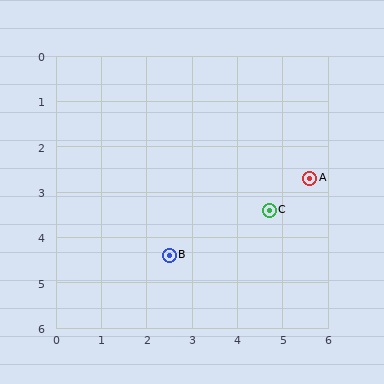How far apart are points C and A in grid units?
Points C and A are about 1.1 grid units apart.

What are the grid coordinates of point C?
Point C is at approximately (4.7, 3.4).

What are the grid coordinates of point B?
Point B is at approximately (2.5, 4.4).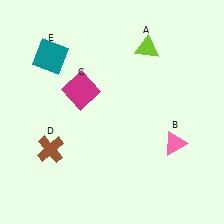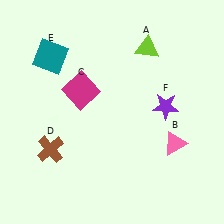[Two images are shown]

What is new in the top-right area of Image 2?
A purple star (F) was added in the top-right area of Image 2.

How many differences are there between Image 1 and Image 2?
There is 1 difference between the two images.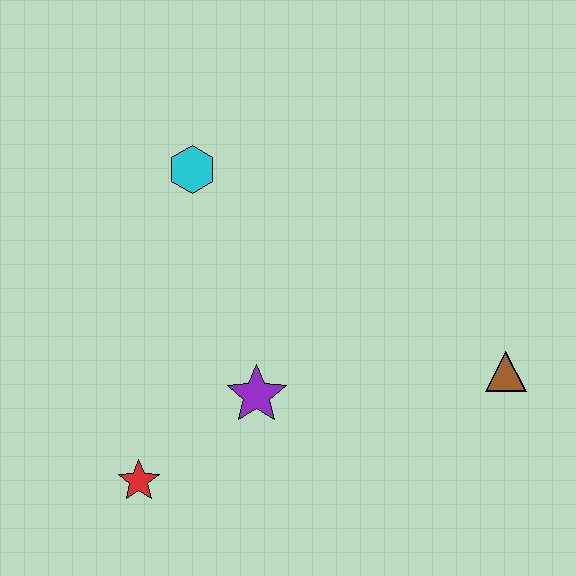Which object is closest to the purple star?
The red star is closest to the purple star.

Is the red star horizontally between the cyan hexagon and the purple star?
No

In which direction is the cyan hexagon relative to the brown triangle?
The cyan hexagon is to the left of the brown triangle.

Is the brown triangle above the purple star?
Yes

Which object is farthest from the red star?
The brown triangle is farthest from the red star.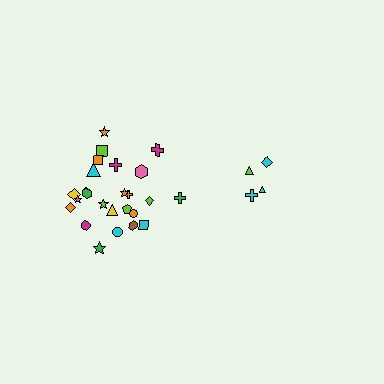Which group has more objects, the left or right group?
The left group.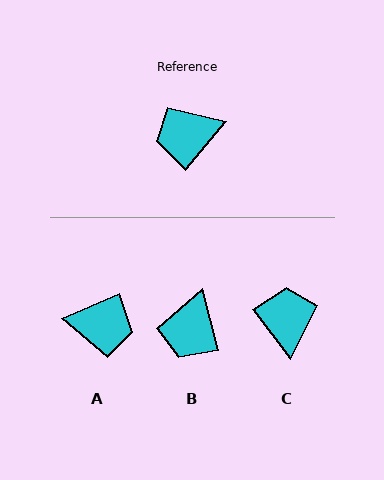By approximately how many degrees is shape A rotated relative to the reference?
Approximately 153 degrees counter-clockwise.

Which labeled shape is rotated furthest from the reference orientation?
A, about 153 degrees away.